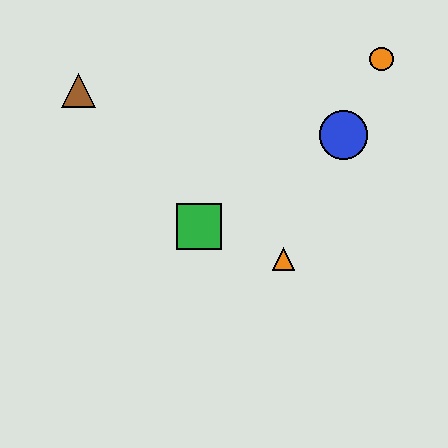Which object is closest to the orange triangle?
The green square is closest to the orange triangle.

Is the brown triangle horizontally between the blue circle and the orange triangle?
No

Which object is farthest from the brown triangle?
The orange circle is farthest from the brown triangle.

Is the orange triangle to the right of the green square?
Yes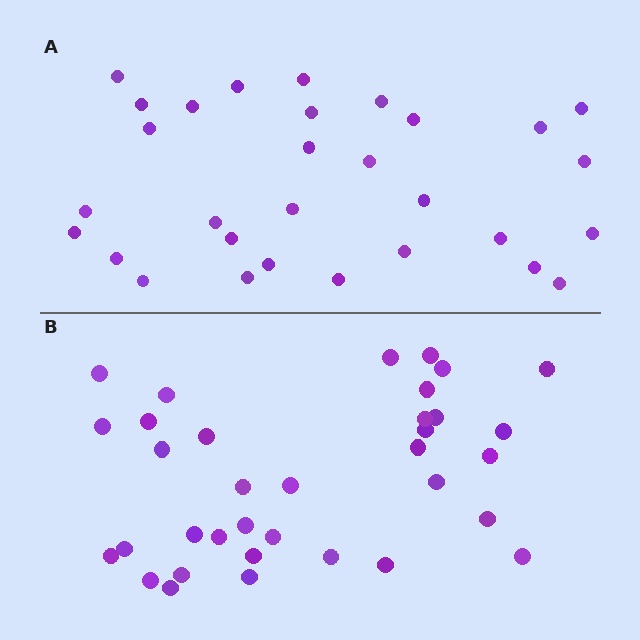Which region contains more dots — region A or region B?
Region B (the bottom region) has more dots.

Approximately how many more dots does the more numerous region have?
Region B has about 5 more dots than region A.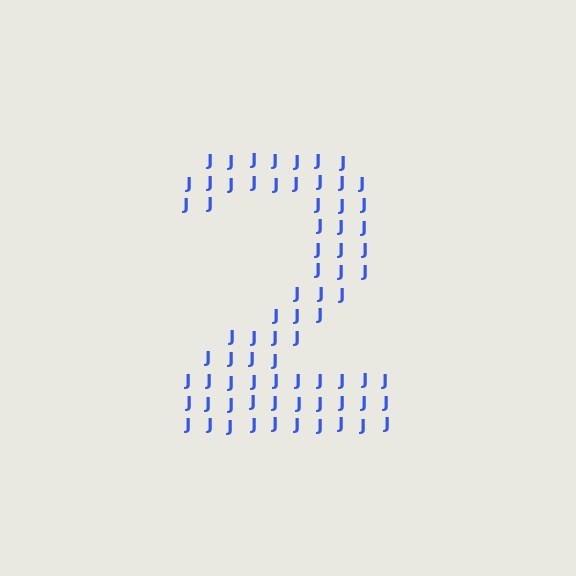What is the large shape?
The large shape is the digit 2.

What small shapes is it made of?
It is made of small letter J's.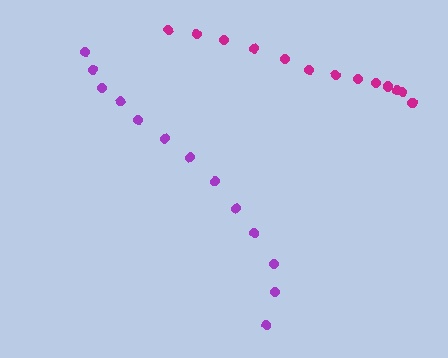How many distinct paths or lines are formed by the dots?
There are 2 distinct paths.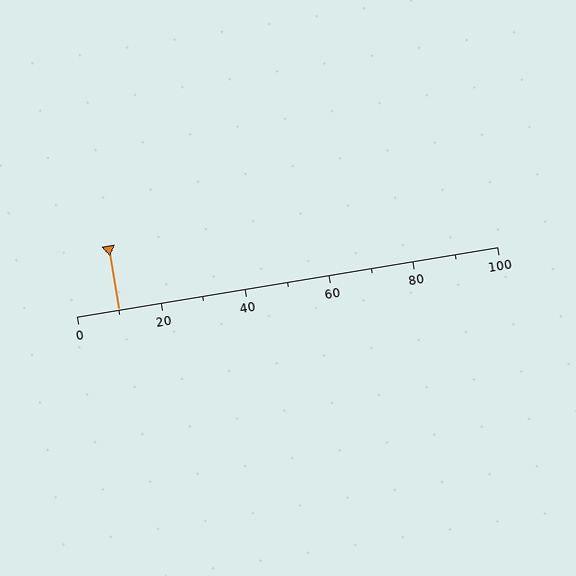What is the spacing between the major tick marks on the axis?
The major ticks are spaced 20 apart.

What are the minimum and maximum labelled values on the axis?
The axis runs from 0 to 100.